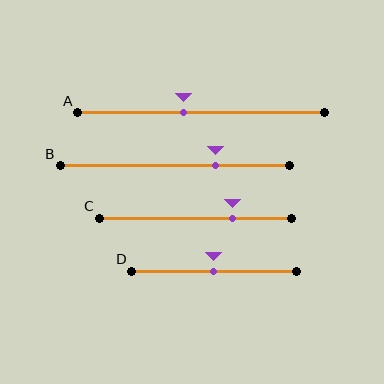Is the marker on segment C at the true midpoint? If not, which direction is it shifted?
No, the marker on segment C is shifted to the right by about 19% of the segment length.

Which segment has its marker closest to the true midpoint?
Segment D has its marker closest to the true midpoint.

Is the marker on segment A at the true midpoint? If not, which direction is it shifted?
No, the marker on segment A is shifted to the left by about 7% of the segment length.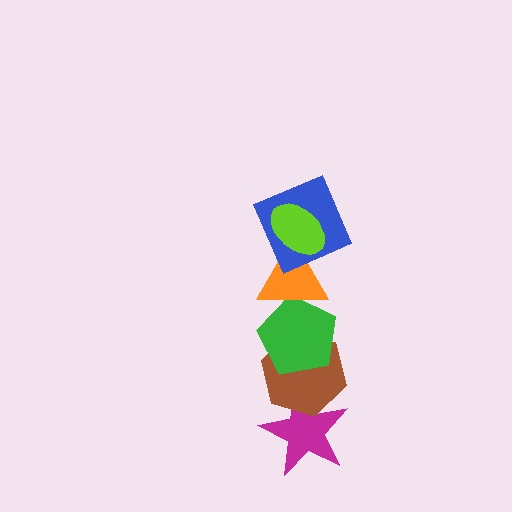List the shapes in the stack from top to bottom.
From top to bottom: the lime ellipse, the blue square, the orange triangle, the green pentagon, the brown hexagon, the magenta star.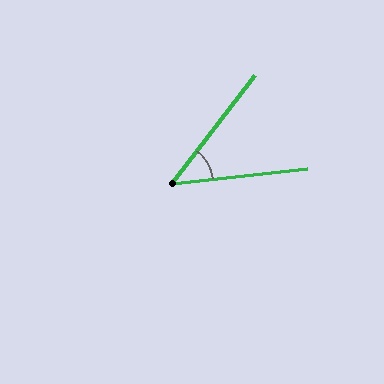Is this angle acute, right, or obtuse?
It is acute.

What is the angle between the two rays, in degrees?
Approximately 46 degrees.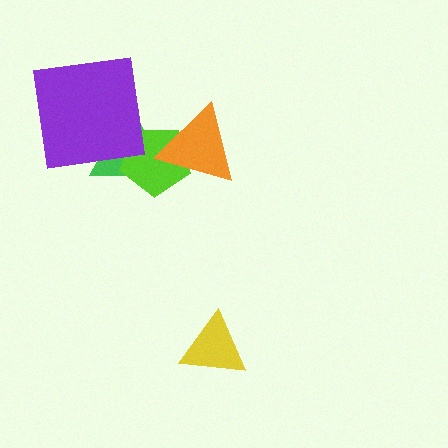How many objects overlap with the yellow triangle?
0 objects overlap with the yellow triangle.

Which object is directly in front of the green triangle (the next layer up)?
The lime pentagon is directly in front of the green triangle.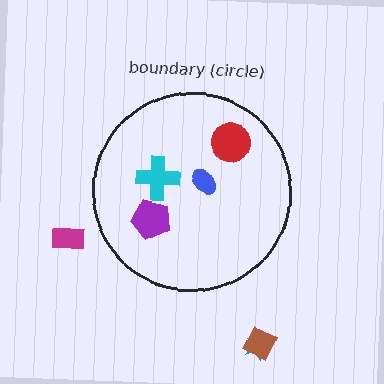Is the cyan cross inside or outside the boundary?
Inside.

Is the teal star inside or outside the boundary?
Outside.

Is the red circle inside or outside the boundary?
Inside.